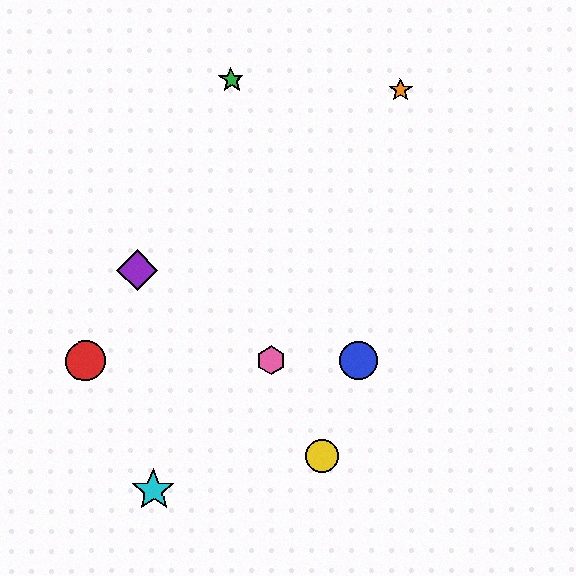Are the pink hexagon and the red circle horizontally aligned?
Yes, both are at y≈360.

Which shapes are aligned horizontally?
The red circle, the blue circle, the pink hexagon are aligned horizontally.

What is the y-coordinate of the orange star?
The orange star is at y≈90.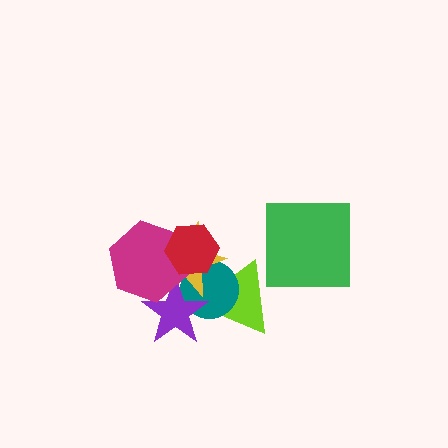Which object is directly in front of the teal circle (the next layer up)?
The purple star is directly in front of the teal circle.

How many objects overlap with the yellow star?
5 objects overlap with the yellow star.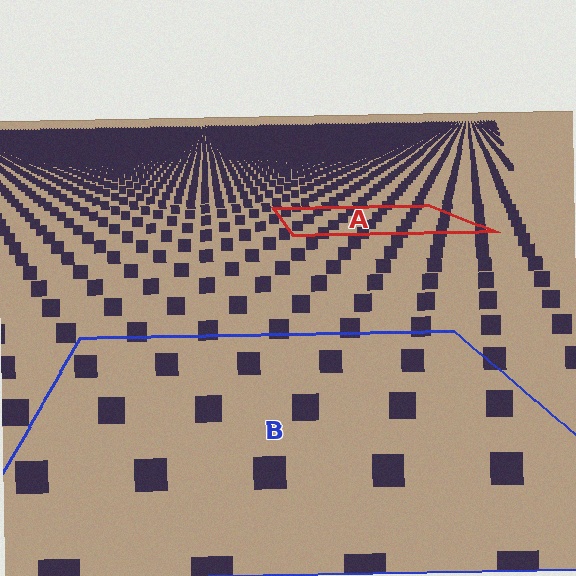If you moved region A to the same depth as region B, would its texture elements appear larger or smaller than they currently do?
They would appear larger. At a closer depth, the same texture elements are projected at a bigger on-screen size.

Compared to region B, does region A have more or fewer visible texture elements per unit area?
Region A has more texture elements per unit area — they are packed more densely because it is farther away.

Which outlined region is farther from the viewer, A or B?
Region A is farther from the viewer — the texture elements inside it appear smaller and more densely packed.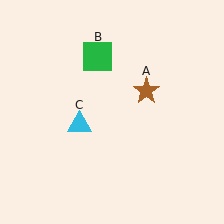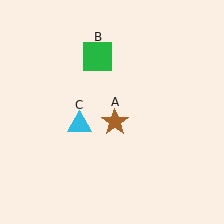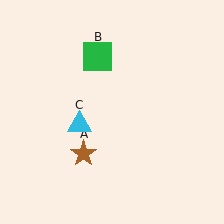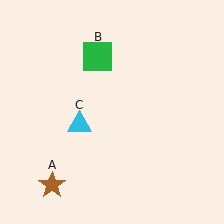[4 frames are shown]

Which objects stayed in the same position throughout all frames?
Green square (object B) and cyan triangle (object C) remained stationary.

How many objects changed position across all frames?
1 object changed position: brown star (object A).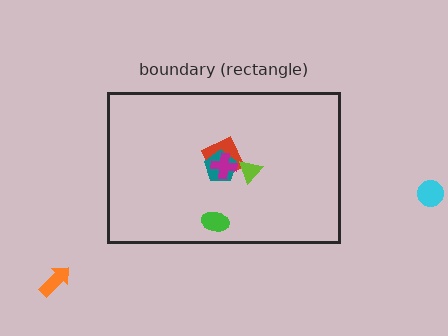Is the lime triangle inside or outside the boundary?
Inside.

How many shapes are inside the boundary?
5 inside, 2 outside.